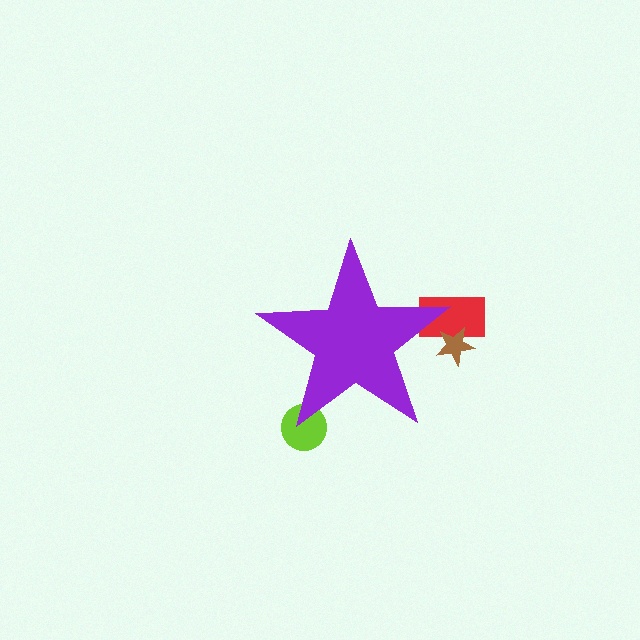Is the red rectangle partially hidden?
Yes, the red rectangle is partially hidden behind the purple star.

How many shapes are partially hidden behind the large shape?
3 shapes are partially hidden.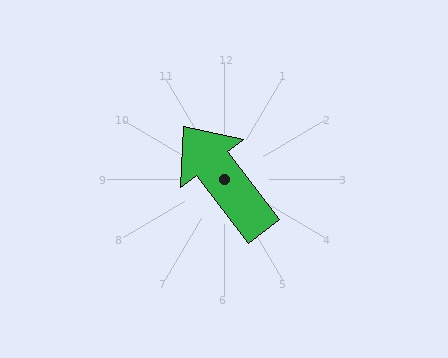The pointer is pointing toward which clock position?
Roughly 11 o'clock.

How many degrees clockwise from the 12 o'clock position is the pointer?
Approximately 323 degrees.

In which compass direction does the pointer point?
Northwest.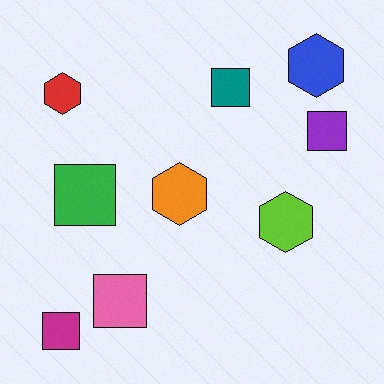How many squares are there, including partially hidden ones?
There are 5 squares.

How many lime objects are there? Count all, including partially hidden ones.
There is 1 lime object.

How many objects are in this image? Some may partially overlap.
There are 9 objects.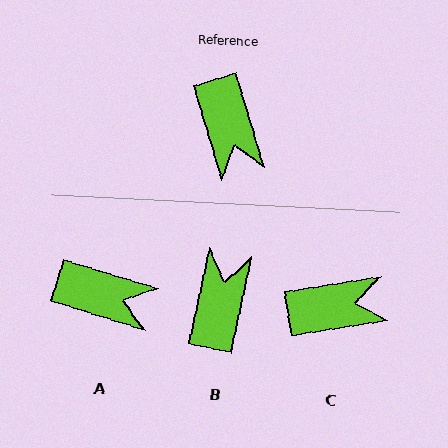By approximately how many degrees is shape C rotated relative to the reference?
Approximately 82 degrees counter-clockwise.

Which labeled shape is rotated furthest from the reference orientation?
B, about 151 degrees away.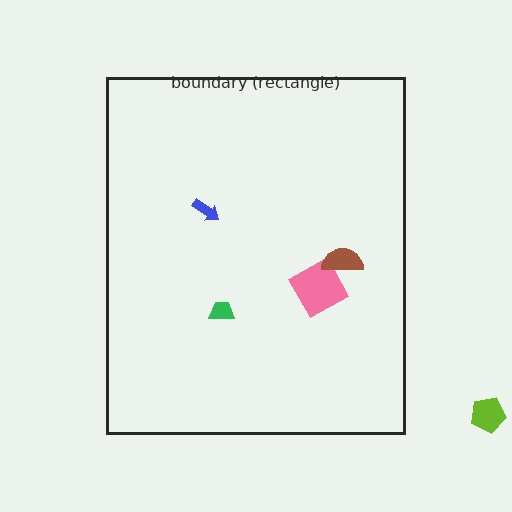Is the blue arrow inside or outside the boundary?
Inside.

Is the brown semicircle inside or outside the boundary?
Inside.